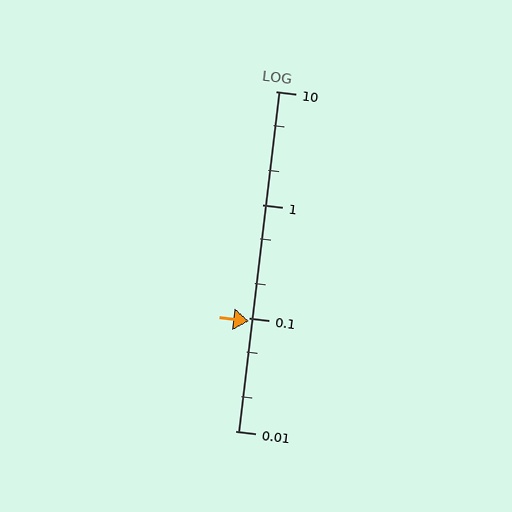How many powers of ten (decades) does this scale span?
The scale spans 3 decades, from 0.01 to 10.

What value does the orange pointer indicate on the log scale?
The pointer indicates approximately 0.094.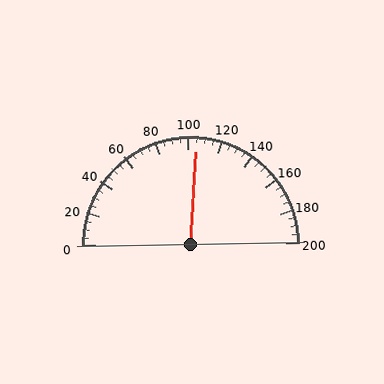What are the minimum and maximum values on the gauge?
The gauge ranges from 0 to 200.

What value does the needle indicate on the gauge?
The needle indicates approximately 105.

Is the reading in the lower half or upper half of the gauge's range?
The reading is in the upper half of the range (0 to 200).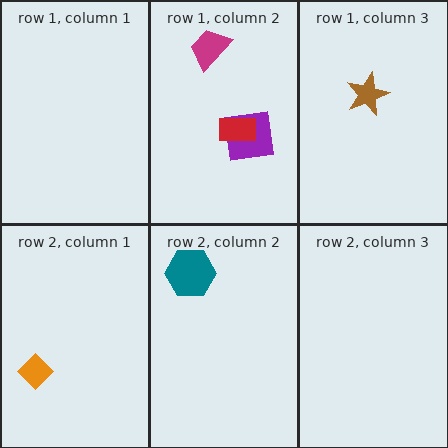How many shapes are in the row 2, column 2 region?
1.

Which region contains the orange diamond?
The row 2, column 1 region.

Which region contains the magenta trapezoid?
The row 1, column 2 region.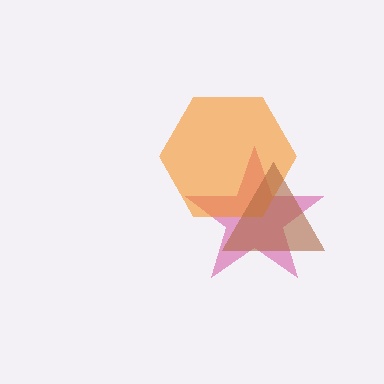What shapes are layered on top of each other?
The layered shapes are: a magenta star, an orange hexagon, a brown triangle.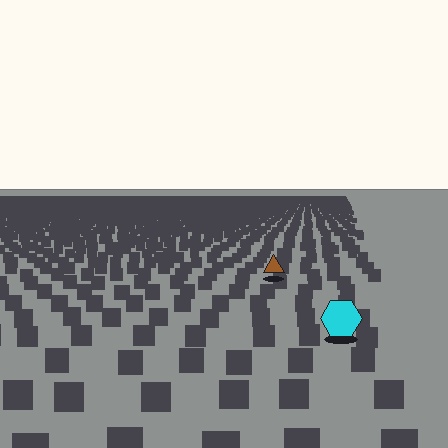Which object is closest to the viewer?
The cyan hexagon is closest. The texture marks near it are larger and more spread out.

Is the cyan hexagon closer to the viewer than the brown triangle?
Yes. The cyan hexagon is closer — you can tell from the texture gradient: the ground texture is coarser near it.